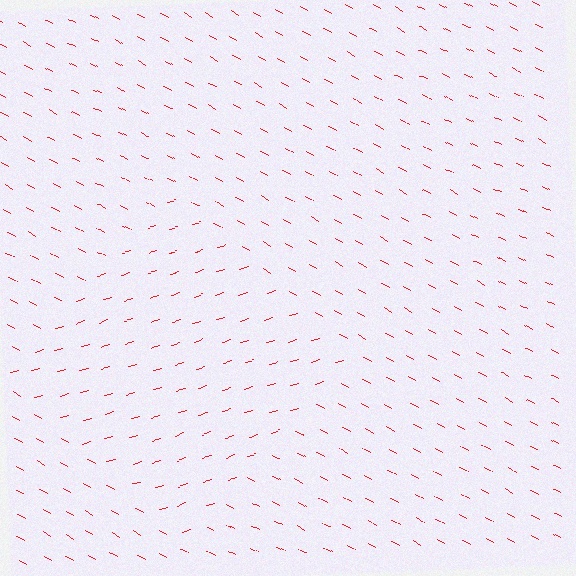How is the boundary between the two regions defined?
The boundary is defined purely by a change in line orientation (approximately 45 degrees difference). All lines are the same color and thickness.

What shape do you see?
I see a diamond.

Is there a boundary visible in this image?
Yes, there is a texture boundary formed by a change in line orientation.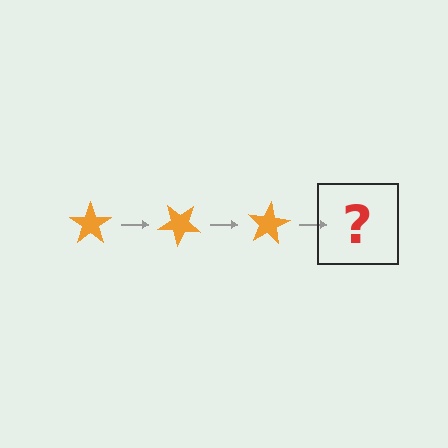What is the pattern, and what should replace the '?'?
The pattern is that the star rotates 40 degrees each step. The '?' should be an orange star rotated 120 degrees.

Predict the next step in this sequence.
The next step is an orange star rotated 120 degrees.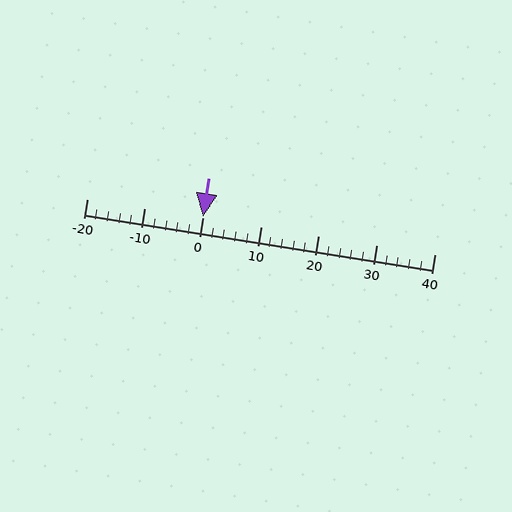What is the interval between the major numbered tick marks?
The major tick marks are spaced 10 units apart.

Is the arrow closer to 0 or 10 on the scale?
The arrow is closer to 0.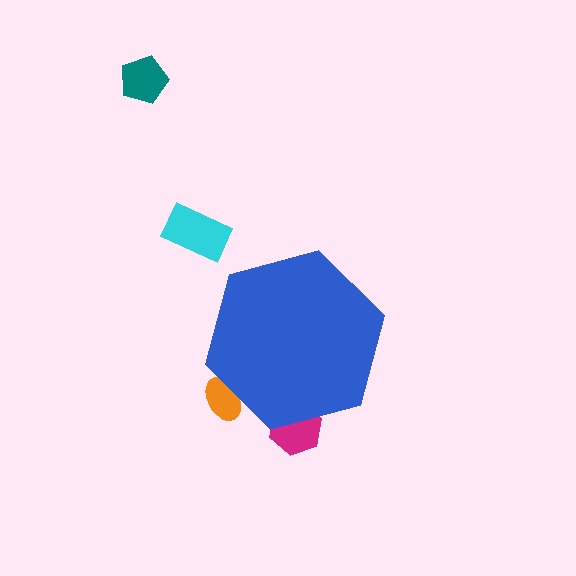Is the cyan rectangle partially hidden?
No, the cyan rectangle is fully visible.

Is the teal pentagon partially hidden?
No, the teal pentagon is fully visible.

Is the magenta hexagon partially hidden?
Yes, the magenta hexagon is partially hidden behind the blue hexagon.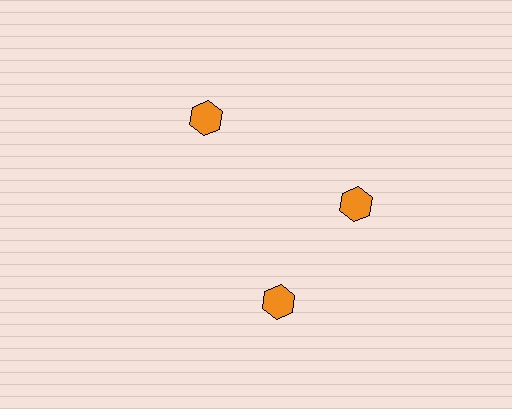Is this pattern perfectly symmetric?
No. The 3 orange hexagons are arranged in a ring, but one element near the 7 o'clock position is rotated out of alignment along the ring, breaking the 3-fold rotational symmetry.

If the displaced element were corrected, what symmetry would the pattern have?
It would have 3-fold rotational symmetry — the pattern would map onto itself every 120 degrees.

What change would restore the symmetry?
The symmetry would be restored by rotating it back into even spacing with its neighbors so that all 3 hexagons sit at equal angles and equal distance from the center.